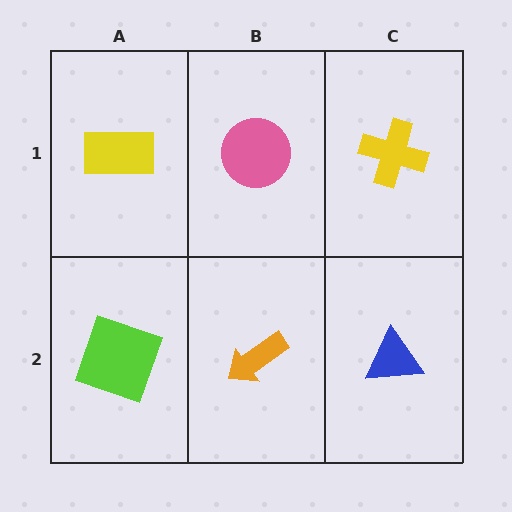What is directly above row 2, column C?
A yellow cross.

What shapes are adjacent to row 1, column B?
An orange arrow (row 2, column B), a yellow rectangle (row 1, column A), a yellow cross (row 1, column C).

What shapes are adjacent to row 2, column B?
A pink circle (row 1, column B), a lime square (row 2, column A), a blue triangle (row 2, column C).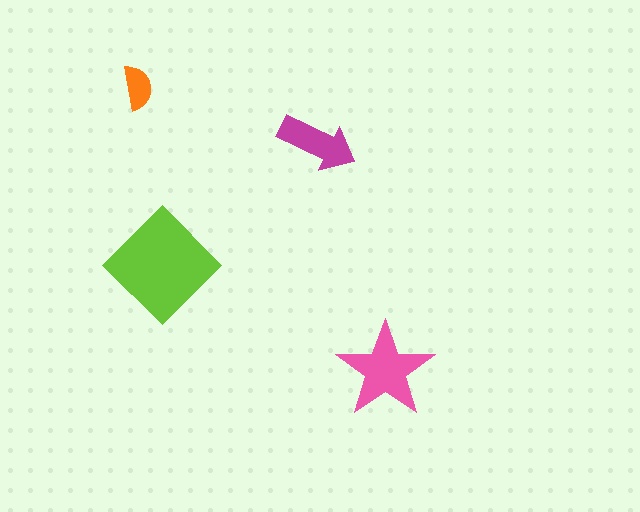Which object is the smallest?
The orange semicircle.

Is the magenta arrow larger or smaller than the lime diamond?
Smaller.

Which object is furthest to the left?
The orange semicircle is leftmost.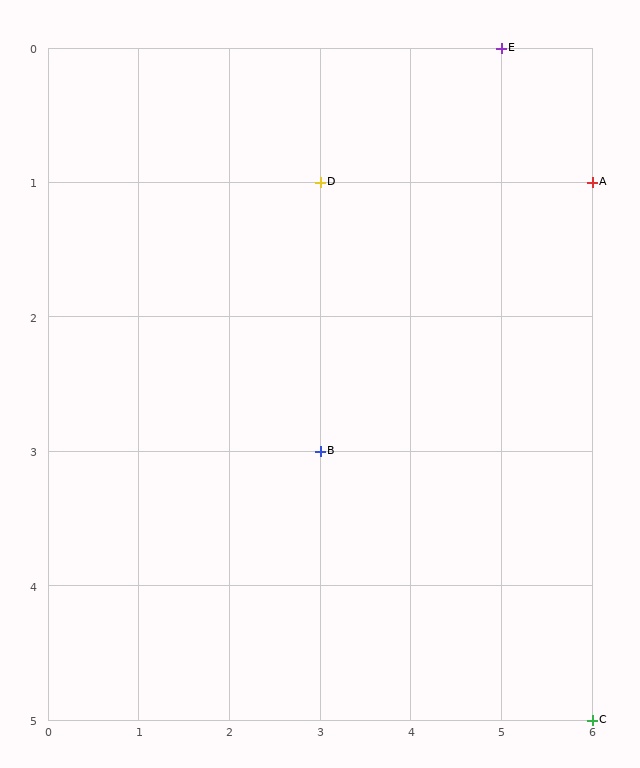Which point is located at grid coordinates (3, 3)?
Point B is at (3, 3).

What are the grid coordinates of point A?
Point A is at grid coordinates (6, 1).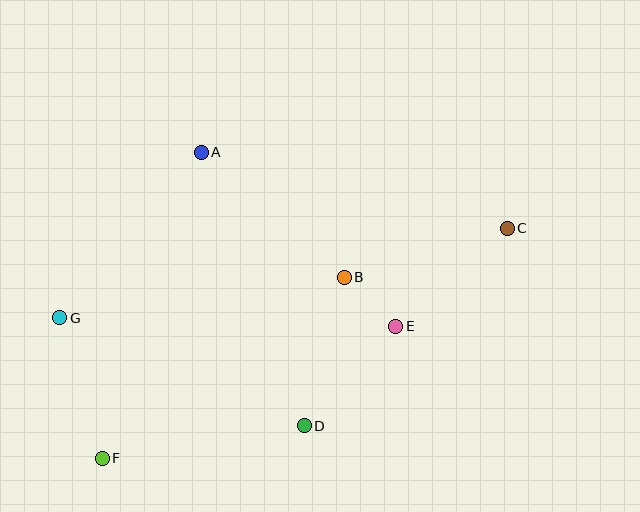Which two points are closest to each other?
Points B and E are closest to each other.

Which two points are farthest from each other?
Points C and F are farthest from each other.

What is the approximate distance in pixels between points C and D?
The distance between C and D is approximately 283 pixels.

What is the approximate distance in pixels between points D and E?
The distance between D and E is approximately 135 pixels.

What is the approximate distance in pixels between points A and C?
The distance between A and C is approximately 316 pixels.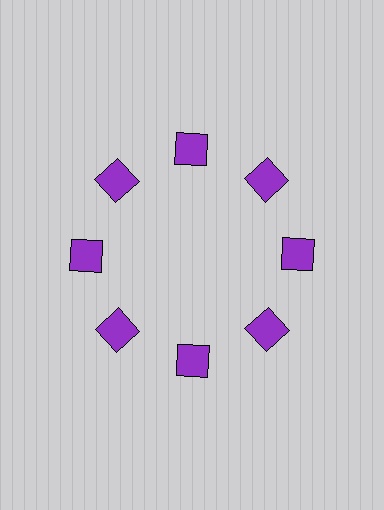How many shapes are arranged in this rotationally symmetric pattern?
There are 8 shapes, arranged in 8 groups of 1.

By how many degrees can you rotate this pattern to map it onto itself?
The pattern maps onto itself every 45 degrees of rotation.